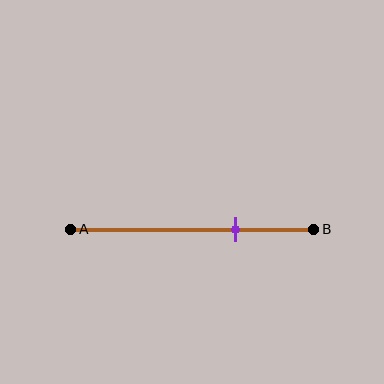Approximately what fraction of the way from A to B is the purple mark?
The purple mark is approximately 70% of the way from A to B.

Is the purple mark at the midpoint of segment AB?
No, the mark is at about 70% from A, not at the 50% midpoint.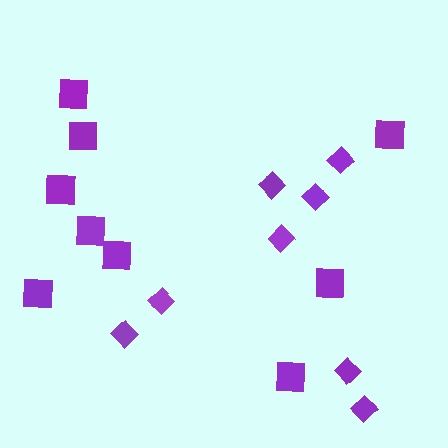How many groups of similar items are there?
There are 2 groups: one group of squares (9) and one group of diamonds (8).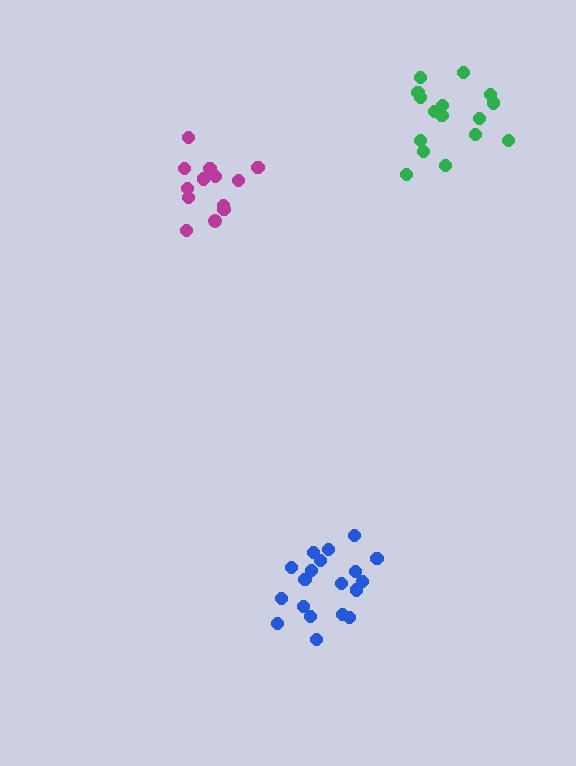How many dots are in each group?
Group 1: 13 dots, Group 2: 19 dots, Group 3: 16 dots (48 total).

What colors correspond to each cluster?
The clusters are colored: magenta, blue, green.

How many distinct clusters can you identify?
There are 3 distinct clusters.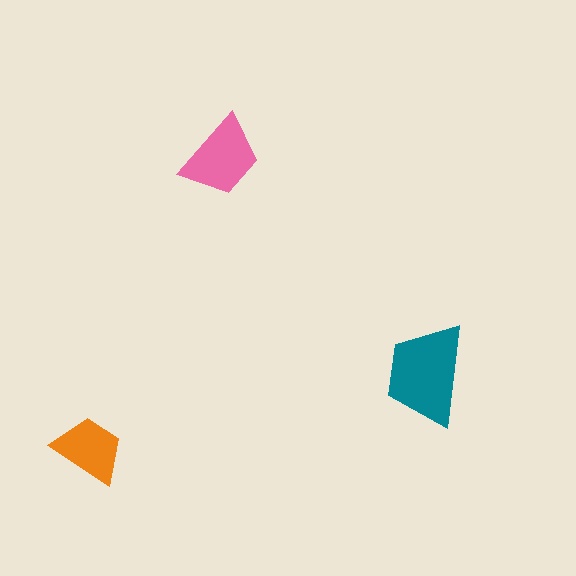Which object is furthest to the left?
The orange trapezoid is leftmost.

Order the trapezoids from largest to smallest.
the teal one, the pink one, the orange one.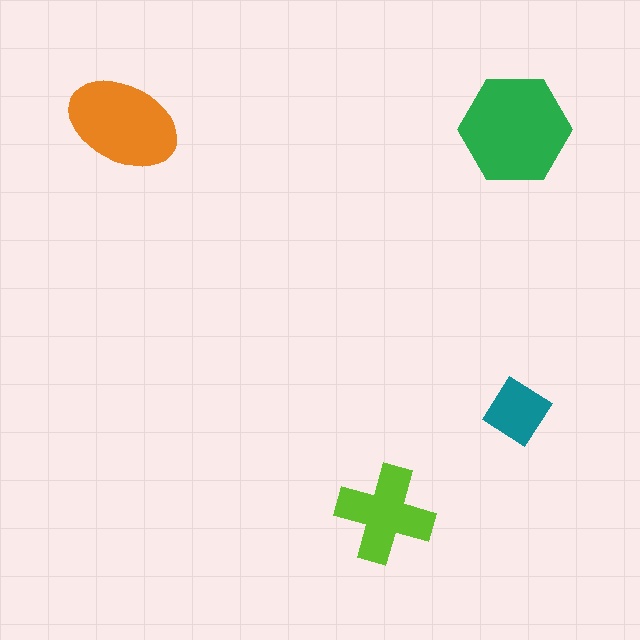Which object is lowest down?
The lime cross is bottommost.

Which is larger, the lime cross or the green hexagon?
The green hexagon.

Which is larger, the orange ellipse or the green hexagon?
The green hexagon.